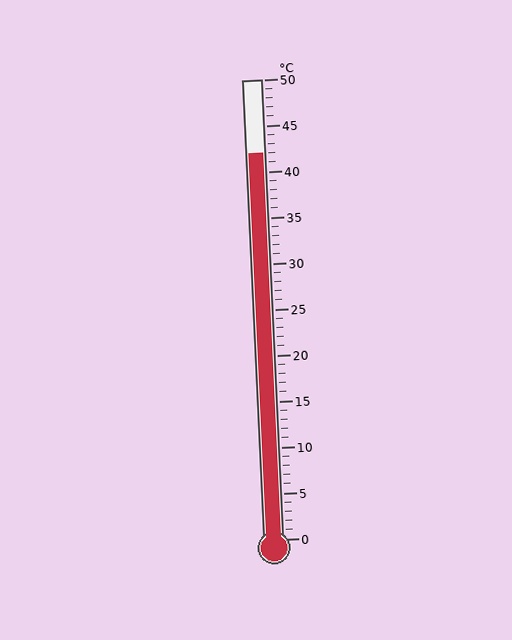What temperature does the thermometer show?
The thermometer shows approximately 42°C.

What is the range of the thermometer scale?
The thermometer scale ranges from 0°C to 50°C.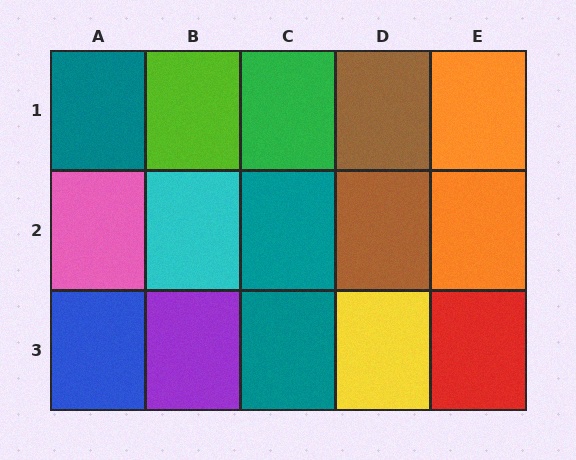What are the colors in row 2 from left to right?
Pink, cyan, teal, brown, orange.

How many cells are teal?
3 cells are teal.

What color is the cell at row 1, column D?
Brown.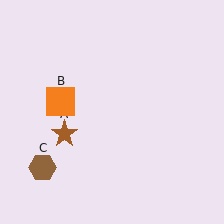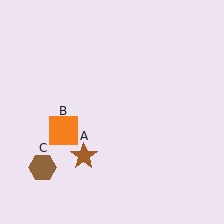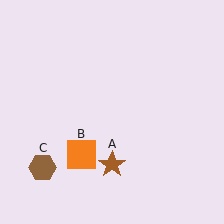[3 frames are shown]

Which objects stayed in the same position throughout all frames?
Brown hexagon (object C) remained stationary.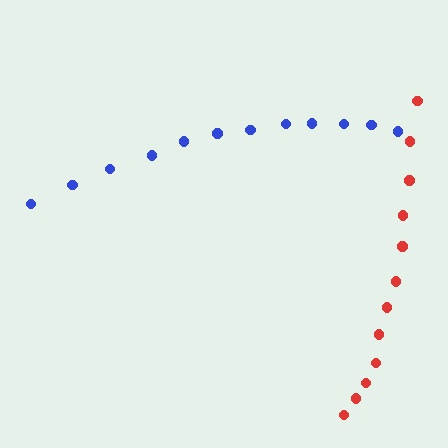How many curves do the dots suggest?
There are 2 distinct paths.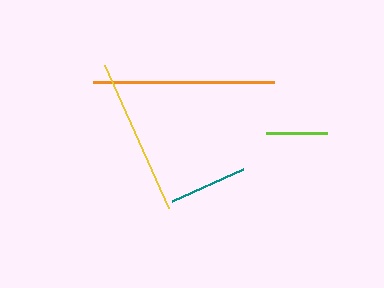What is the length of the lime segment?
The lime segment is approximately 61 pixels long.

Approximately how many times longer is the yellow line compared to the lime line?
The yellow line is approximately 2.6 times the length of the lime line.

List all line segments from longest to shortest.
From longest to shortest: orange, yellow, teal, lime.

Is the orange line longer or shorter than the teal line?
The orange line is longer than the teal line.